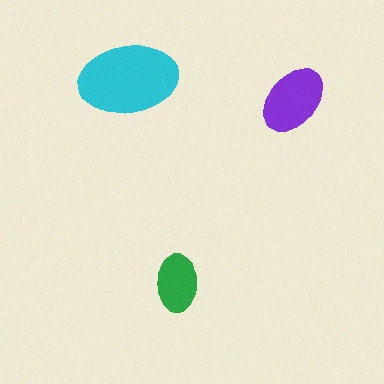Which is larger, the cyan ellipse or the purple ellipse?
The cyan one.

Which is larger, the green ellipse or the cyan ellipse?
The cyan one.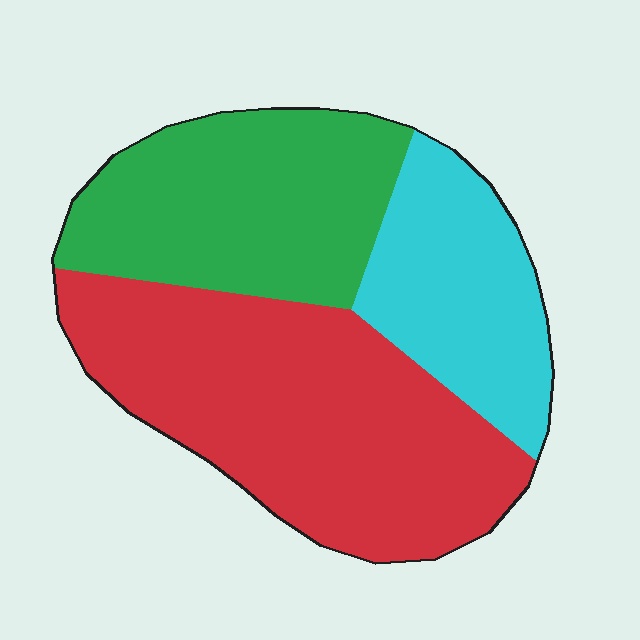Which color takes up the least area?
Cyan, at roughly 20%.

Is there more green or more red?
Red.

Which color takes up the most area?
Red, at roughly 45%.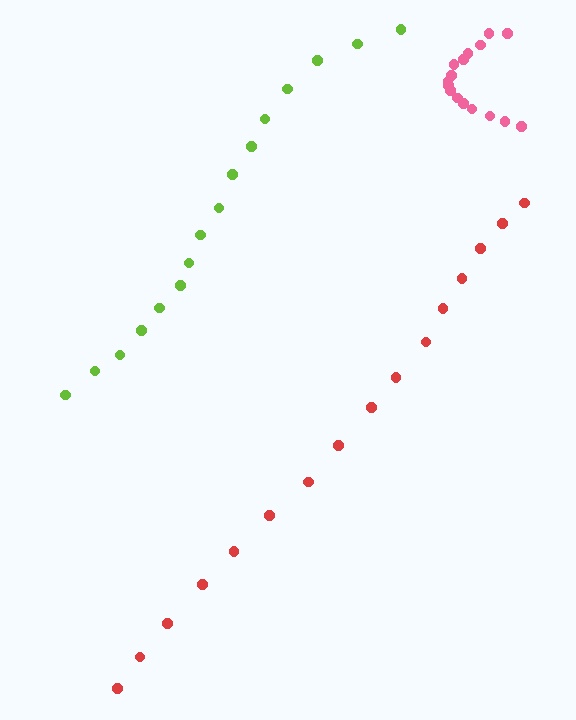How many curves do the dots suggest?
There are 3 distinct paths.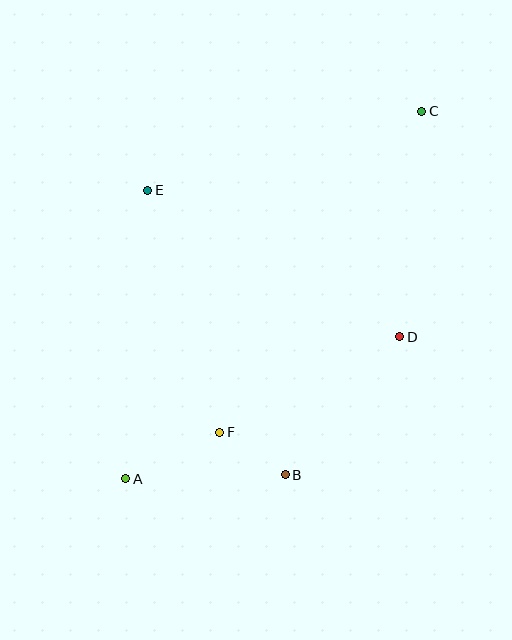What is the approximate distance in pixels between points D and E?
The distance between D and E is approximately 291 pixels.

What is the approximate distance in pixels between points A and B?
The distance between A and B is approximately 159 pixels.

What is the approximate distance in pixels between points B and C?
The distance between B and C is approximately 389 pixels.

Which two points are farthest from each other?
Points A and C are farthest from each other.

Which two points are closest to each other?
Points B and F are closest to each other.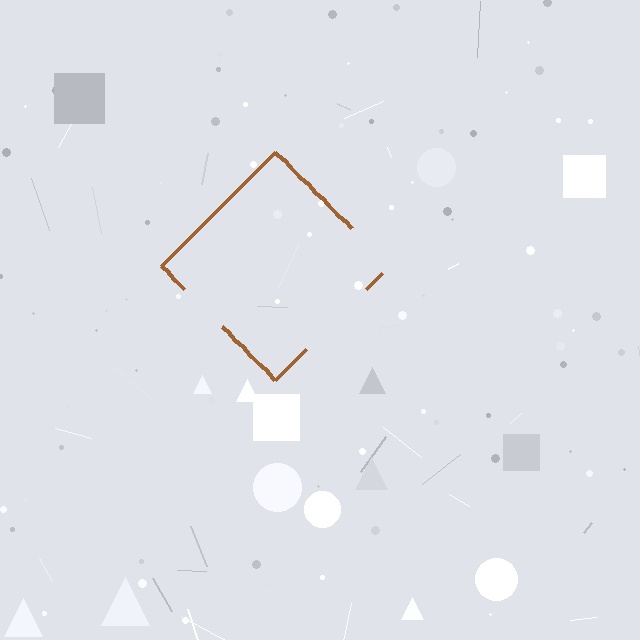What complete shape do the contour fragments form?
The contour fragments form a diamond.